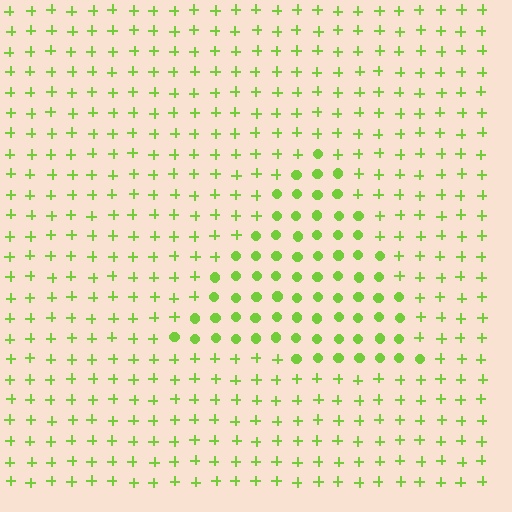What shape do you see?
I see a triangle.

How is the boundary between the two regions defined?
The boundary is defined by a change in element shape: circles inside vs. plus signs outside. All elements share the same color and spacing.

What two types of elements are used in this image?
The image uses circles inside the triangle region and plus signs outside it.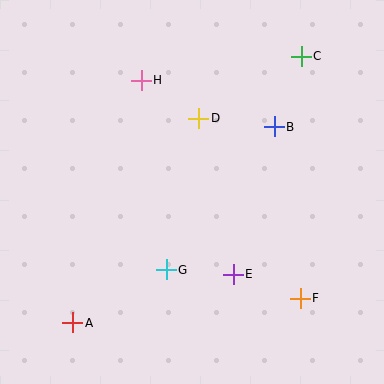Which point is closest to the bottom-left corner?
Point A is closest to the bottom-left corner.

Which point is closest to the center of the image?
Point D at (199, 118) is closest to the center.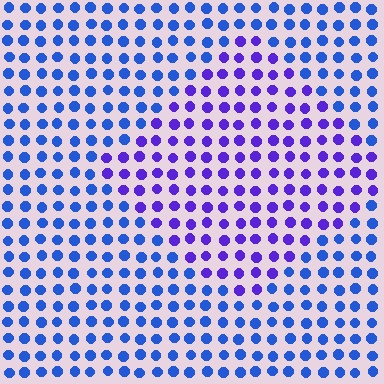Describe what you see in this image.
The image is filled with small blue elements in a uniform arrangement. A diamond-shaped region is visible where the elements are tinted to a slightly different hue, forming a subtle color boundary.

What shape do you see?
I see a diamond.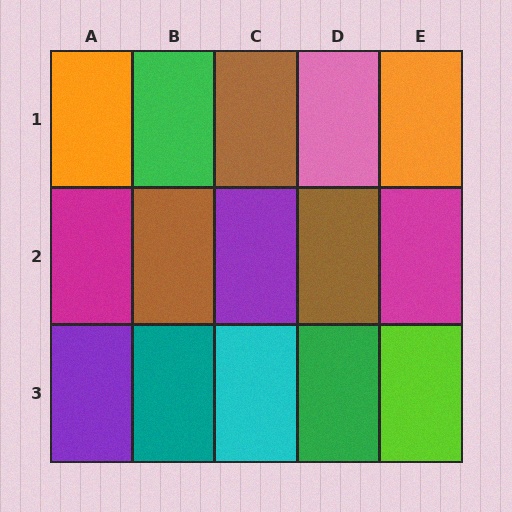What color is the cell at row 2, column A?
Magenta.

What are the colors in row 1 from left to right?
Orange, green, brown, pink, orange.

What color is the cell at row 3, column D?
Green.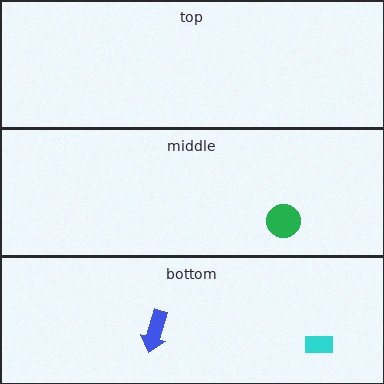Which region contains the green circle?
The middle region.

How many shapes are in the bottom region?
2.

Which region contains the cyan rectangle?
The bottom region.